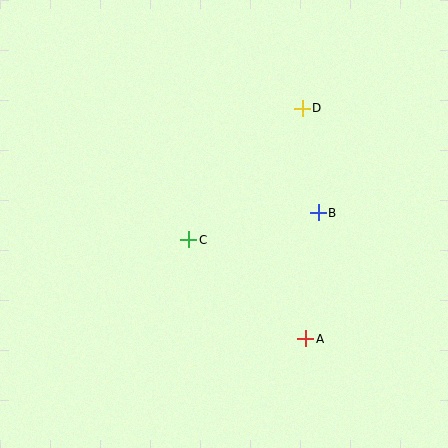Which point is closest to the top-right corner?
Point D is closest to the top-right corner.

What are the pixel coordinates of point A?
Point A is at (306, 339).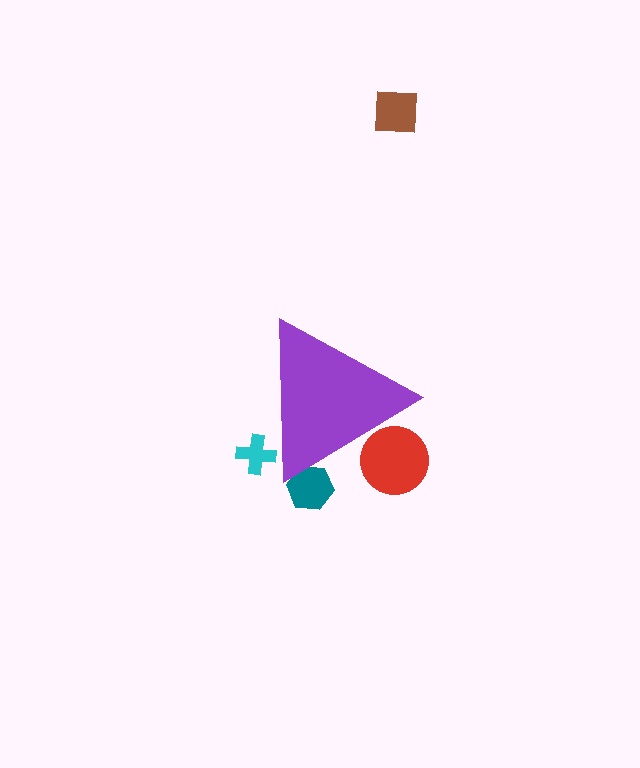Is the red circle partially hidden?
Yes, the red circle is partially hidden behind the purple triangle.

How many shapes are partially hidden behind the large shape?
3 shapes are partially hidden.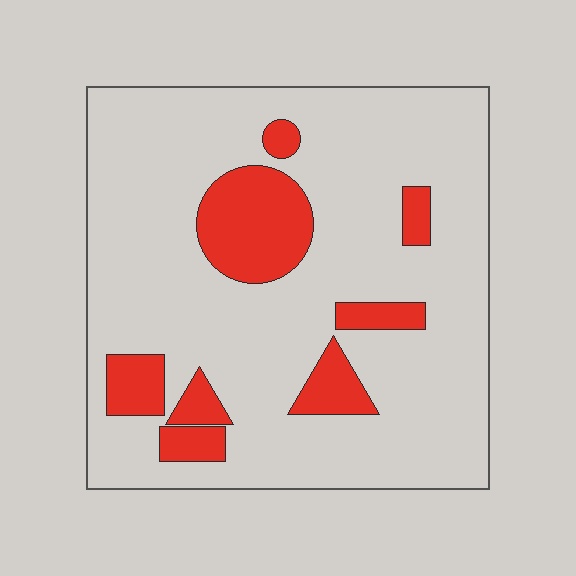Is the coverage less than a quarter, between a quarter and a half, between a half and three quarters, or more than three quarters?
Less than a quarter.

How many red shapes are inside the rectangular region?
8.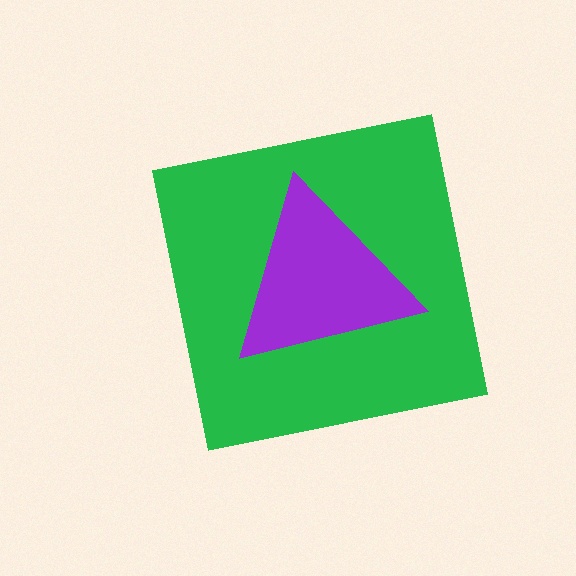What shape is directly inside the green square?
The purple triangle.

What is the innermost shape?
The purple triangle.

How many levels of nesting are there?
2.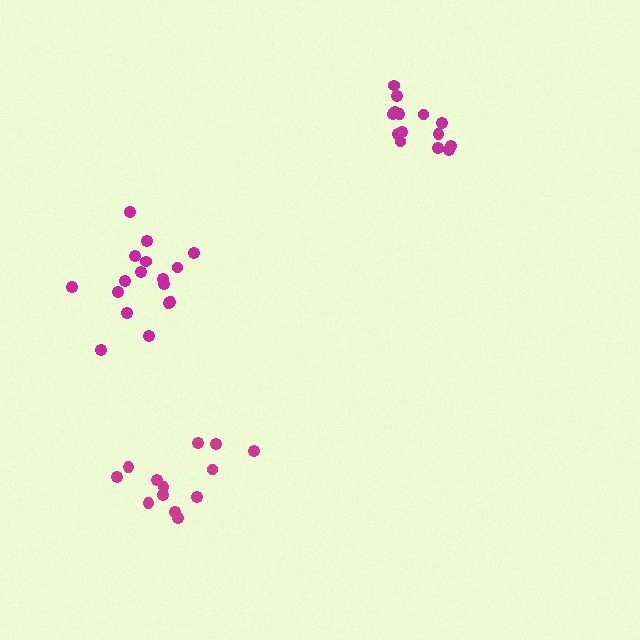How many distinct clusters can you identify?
There are 3 distinct clusters.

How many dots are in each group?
Group 1: 14 dots, Group 2: 13 dots, Group 3: 17 dots (44 total).